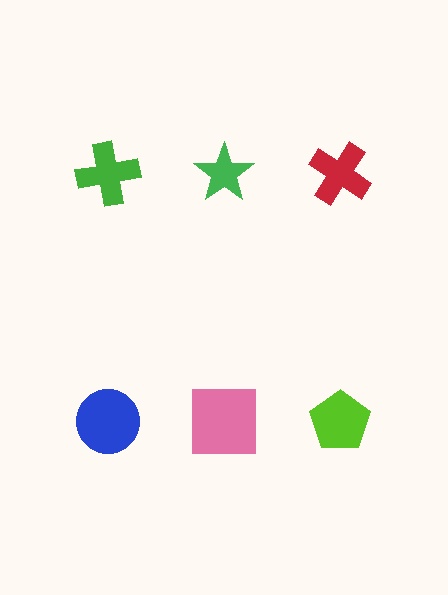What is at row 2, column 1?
A blue circle.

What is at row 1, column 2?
A green star.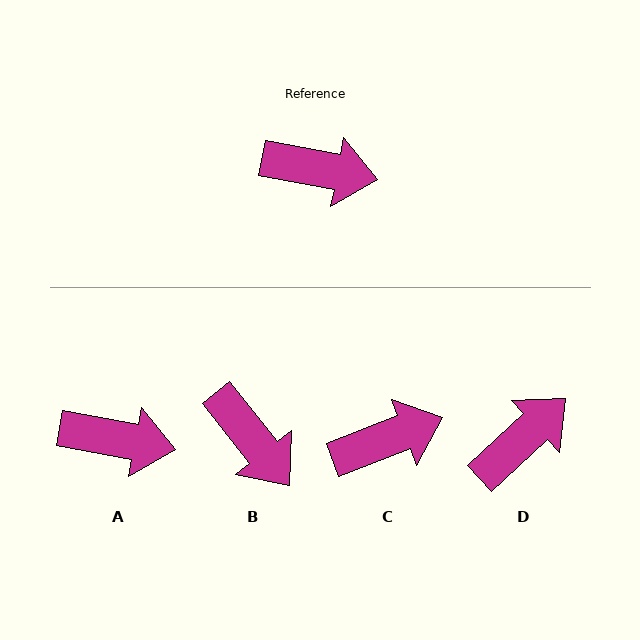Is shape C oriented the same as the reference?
No, it is off by about 32 degrees.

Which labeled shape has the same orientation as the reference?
A.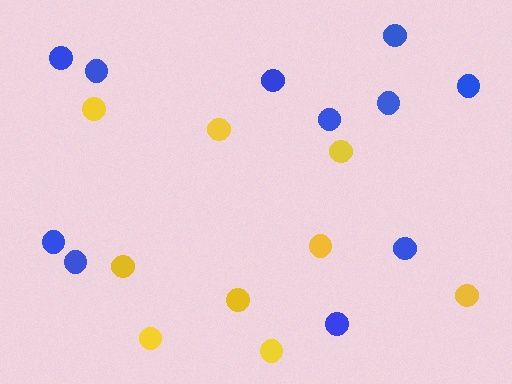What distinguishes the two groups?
There are 2 groups: one group of yellow circles (9) and one group of blue circles (11).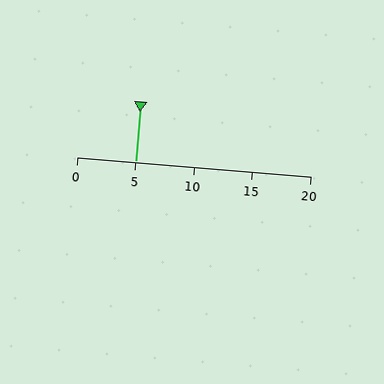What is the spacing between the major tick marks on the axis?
The major ticks are spaced 5 apart.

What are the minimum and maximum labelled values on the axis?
The axis runs from 0 to 20.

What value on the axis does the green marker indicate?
The marker indicates approximately 5.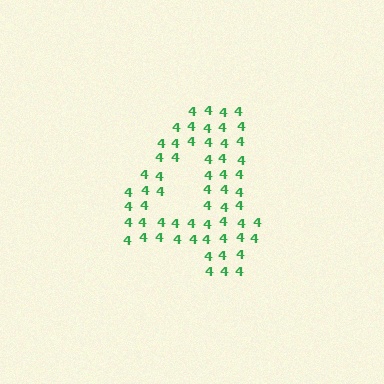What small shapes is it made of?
It is made of small digit 4's.